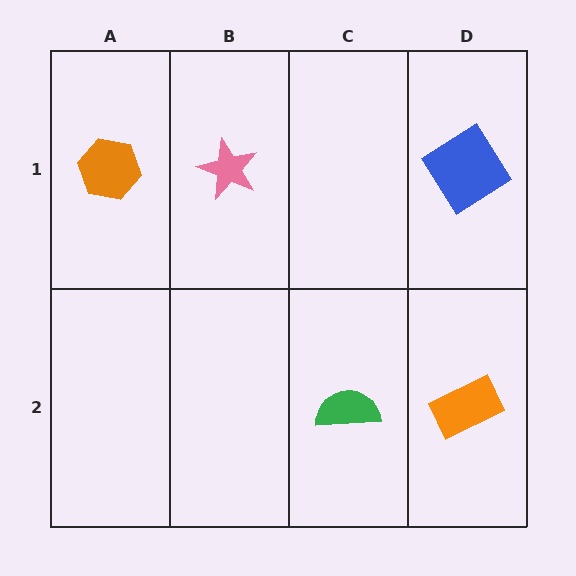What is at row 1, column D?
A blue diamond.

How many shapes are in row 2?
2 shapes.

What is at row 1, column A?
An orange hexagon.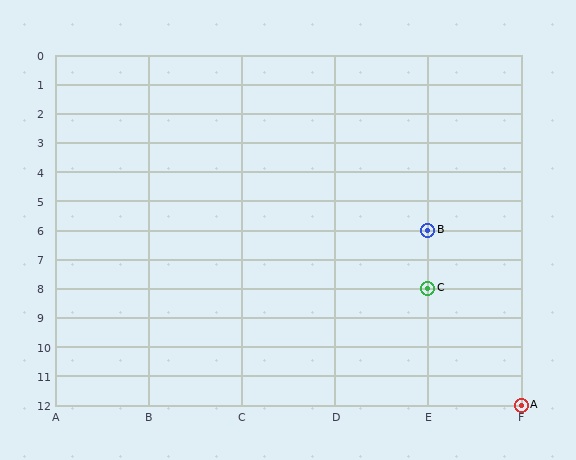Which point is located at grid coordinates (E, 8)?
Point C is at (E, 8).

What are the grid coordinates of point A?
Point A is at grid coordinates (F, 12).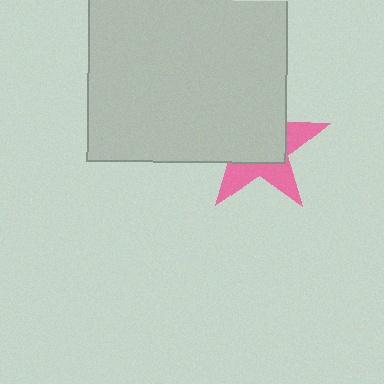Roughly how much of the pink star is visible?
A small part of it is visible (roughly 40%).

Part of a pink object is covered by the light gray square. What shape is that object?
It is a star.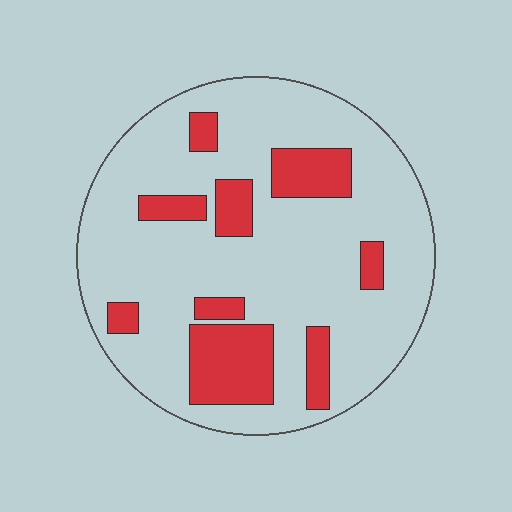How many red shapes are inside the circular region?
9.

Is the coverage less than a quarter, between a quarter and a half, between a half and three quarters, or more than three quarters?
Less than a quarter.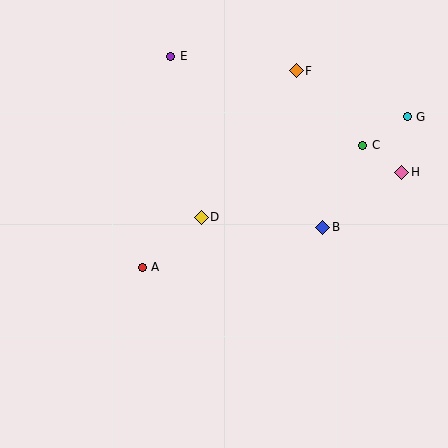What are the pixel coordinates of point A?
Point A is at (142, 267).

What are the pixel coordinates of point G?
Point G is at (407, 117).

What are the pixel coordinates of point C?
Point C is at (363, 145).